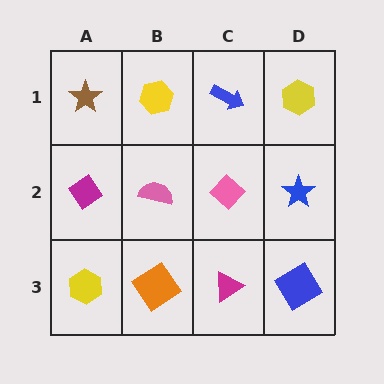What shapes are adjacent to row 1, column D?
A blue star (row 2, column D), a blue arrow (row 1, column C).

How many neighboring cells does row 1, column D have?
2.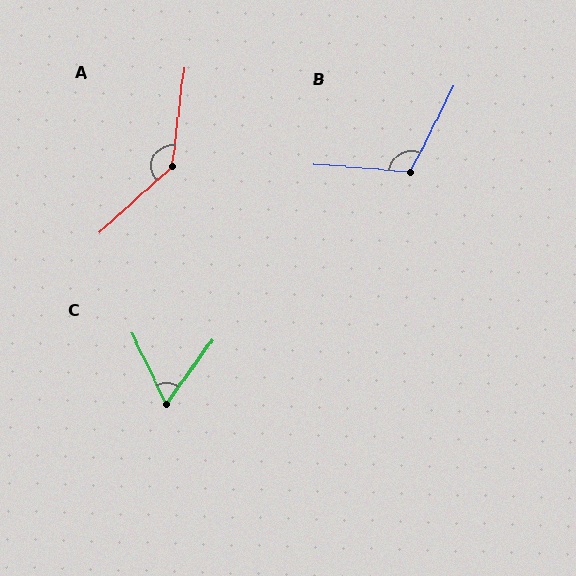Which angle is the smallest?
C, at approximately 61 degrees.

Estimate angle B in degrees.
Approximately 112 degrees.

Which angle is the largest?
A, at approximately 140 degrees.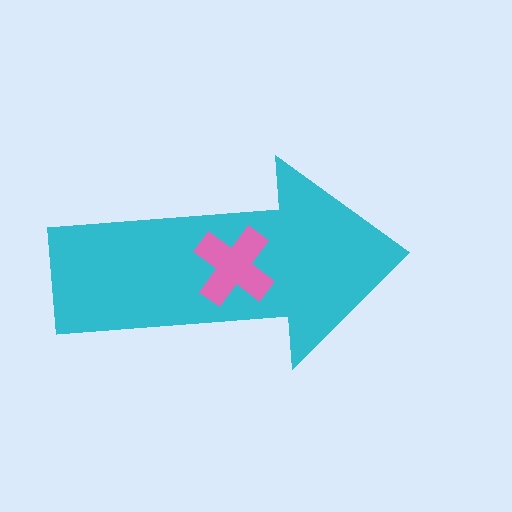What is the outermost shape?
The cyan arrow.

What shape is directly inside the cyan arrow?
The pink cross.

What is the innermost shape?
The pink cross.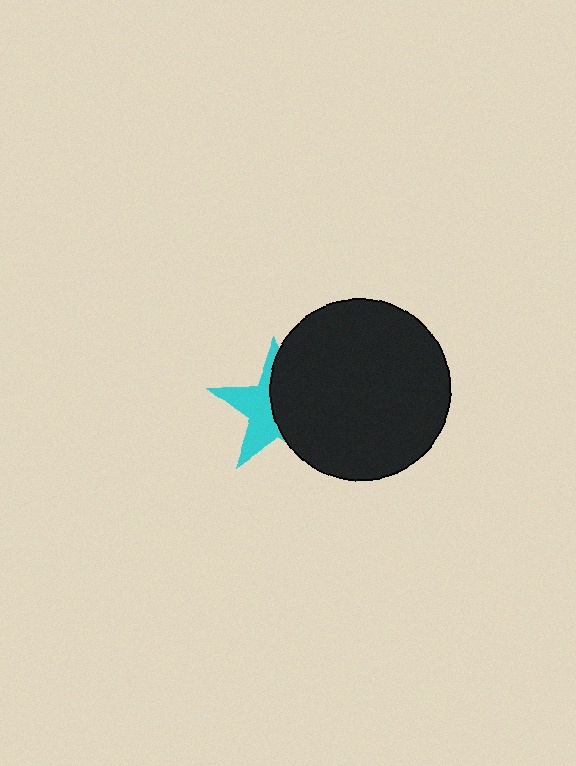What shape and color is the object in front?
The object in front is a black circle.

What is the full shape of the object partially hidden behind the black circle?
The partially hidden object is a cyan star.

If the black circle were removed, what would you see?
You would see the complete cyan star.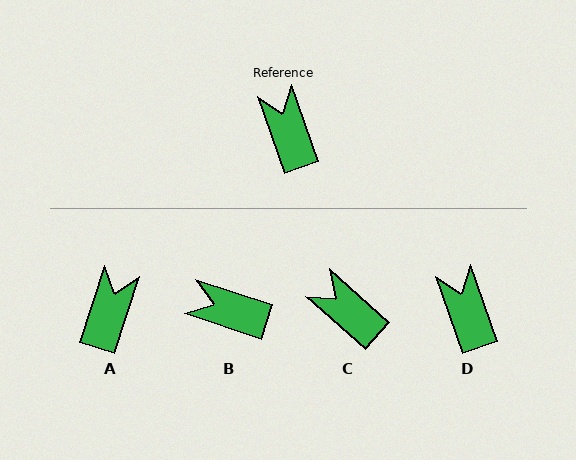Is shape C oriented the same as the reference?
No, it is off by about 29 degrees.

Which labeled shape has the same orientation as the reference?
D.